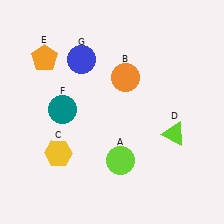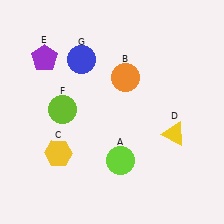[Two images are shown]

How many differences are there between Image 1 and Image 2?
There are 3 differences between the two images.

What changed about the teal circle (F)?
In Image 1, F is teal. In Image 2, it changed to lime.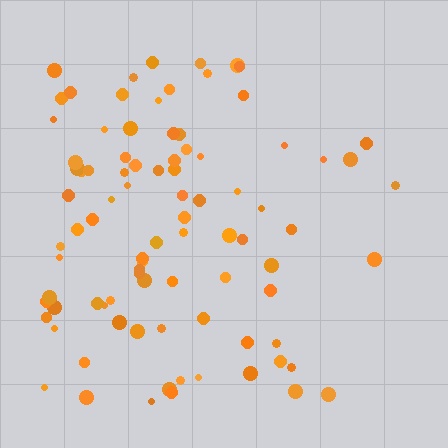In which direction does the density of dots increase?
From right to left, with the left side densest.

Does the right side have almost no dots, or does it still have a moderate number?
Still a moderate number, just noticeably fewer than the left.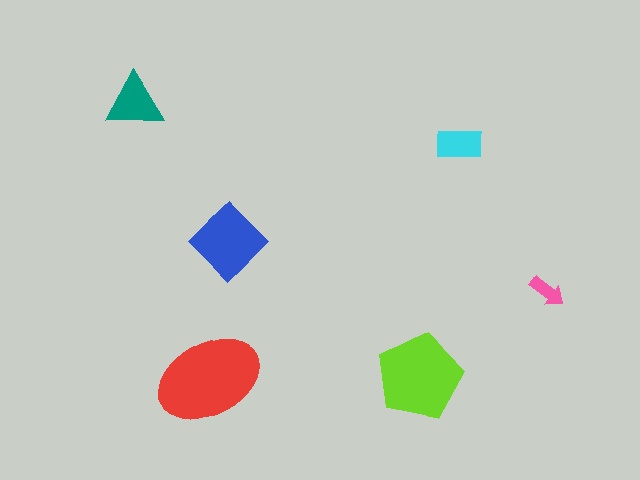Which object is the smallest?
The pink arrow.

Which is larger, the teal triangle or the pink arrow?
The teal triangle.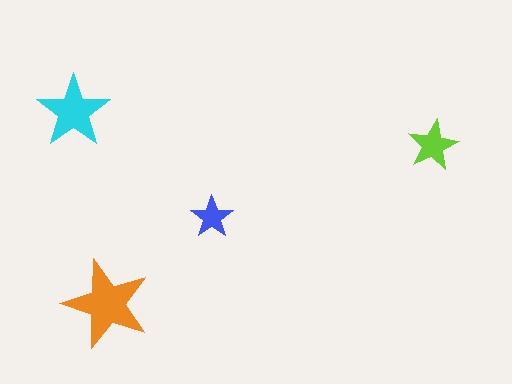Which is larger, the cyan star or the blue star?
The cyan one.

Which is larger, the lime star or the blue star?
The lime one.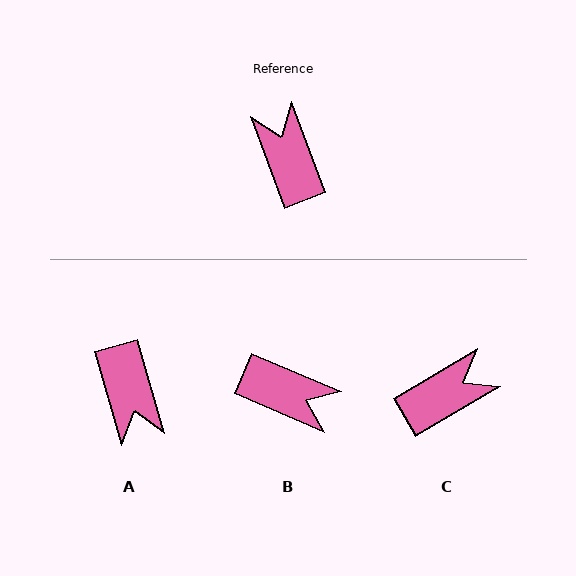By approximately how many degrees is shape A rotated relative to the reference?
Approximately 175 degrees counter-clockwise.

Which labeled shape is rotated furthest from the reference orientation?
A, about 175 degrees away.